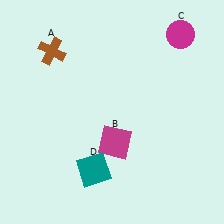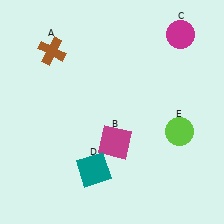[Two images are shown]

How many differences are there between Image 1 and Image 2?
There is 1 difference between the two images.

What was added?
A lime circle (E) was added in Image 2.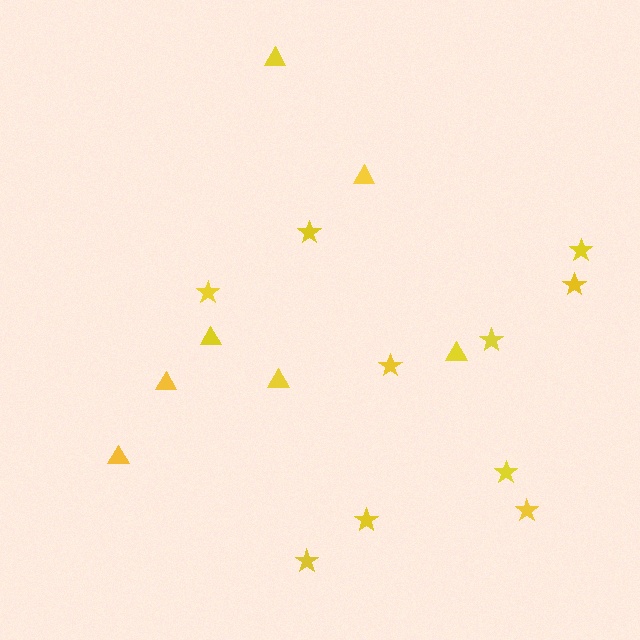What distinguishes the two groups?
There are 2 groups: one group of triangles (7) and one group of stars (10).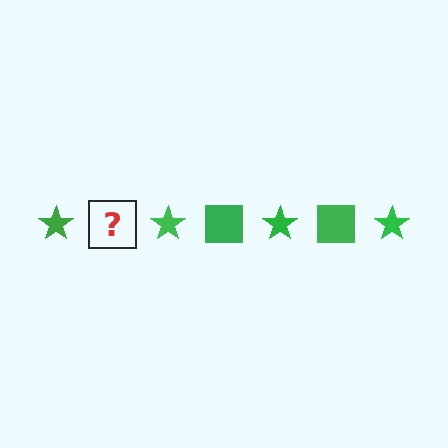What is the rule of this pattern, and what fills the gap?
The rule is that the pattern cycles through star, square shapes in green. The gap should be filled with a green square.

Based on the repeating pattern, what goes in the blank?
The blank should be a green square.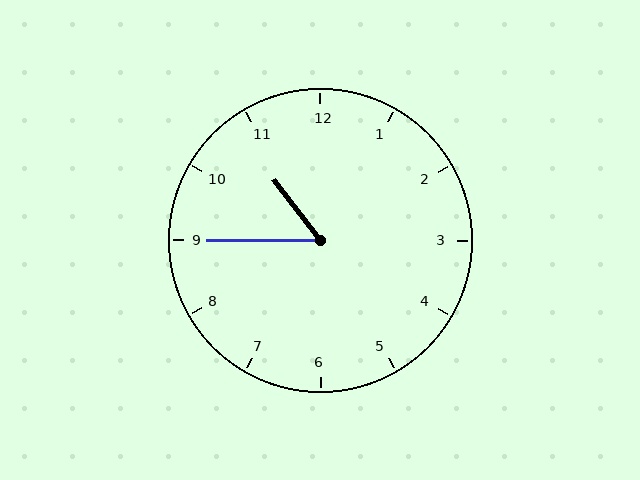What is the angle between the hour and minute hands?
Approximately 52 degrees.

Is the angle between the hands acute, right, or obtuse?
It is acute.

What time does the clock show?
10:45.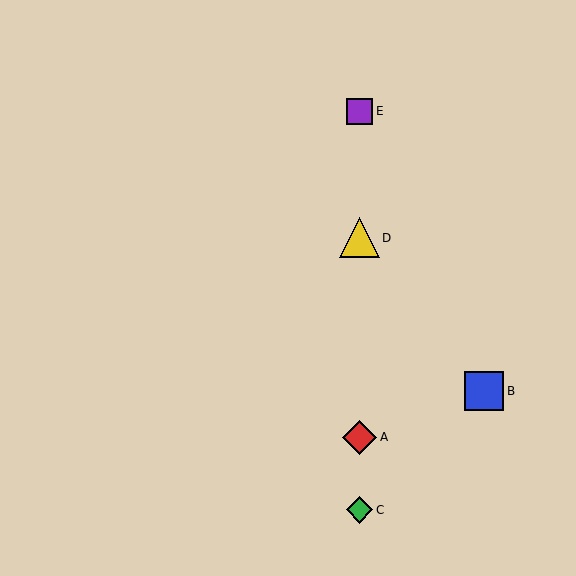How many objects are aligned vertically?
4 objects (A, C, D, E) are aligned vertically.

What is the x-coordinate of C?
Object C is at x≈359.